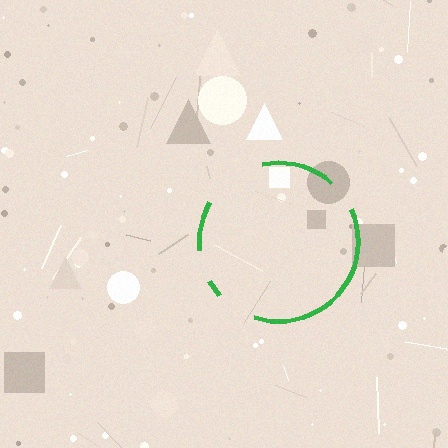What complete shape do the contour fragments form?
The contour fragments form a circle.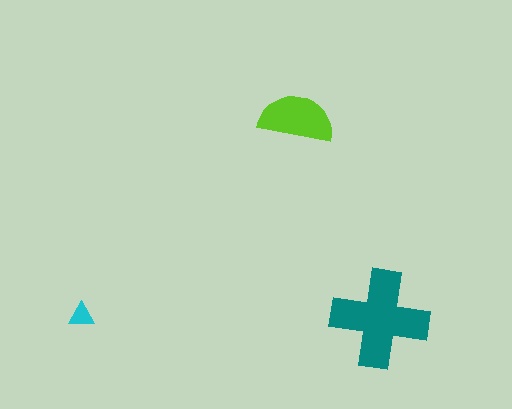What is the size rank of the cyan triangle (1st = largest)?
3rd.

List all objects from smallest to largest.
The cyan triangle, the lime semicircle, the teal cross.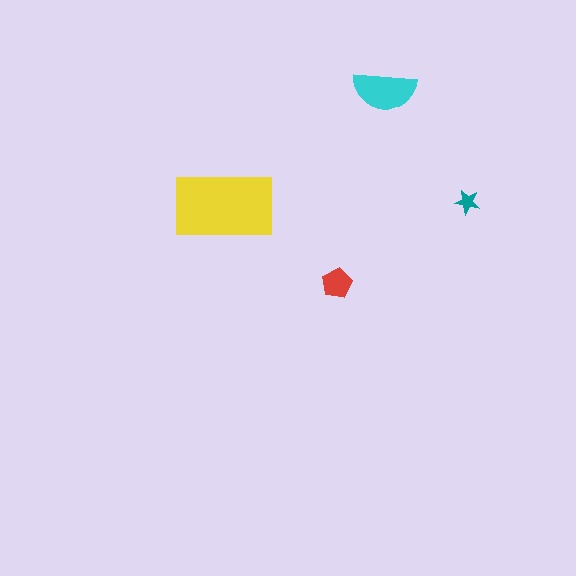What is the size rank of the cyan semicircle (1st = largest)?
2nd.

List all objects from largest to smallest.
The yellow rectangle, the cyan semicircle, the red pentagon, the teal star.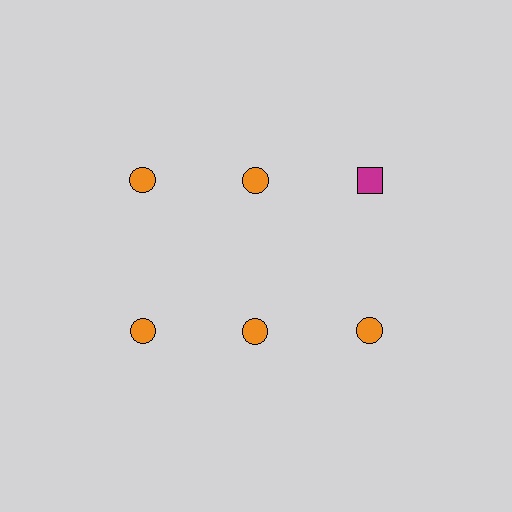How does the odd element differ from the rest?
It differs in both color (magenta instead of orange) and shape (square instead of circle).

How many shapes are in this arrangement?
There are 6 shapes arranged in a grid pattern.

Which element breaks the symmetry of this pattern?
The magenta square in the top row, center column breaks the symmetry. All other shapes are orange circles.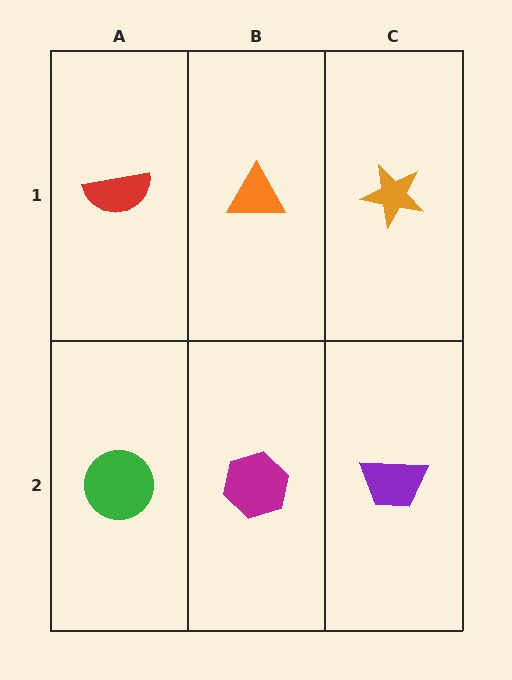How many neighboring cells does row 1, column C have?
2.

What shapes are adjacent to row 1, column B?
A magenta hexagon (row 2, column B), a red semicircle (row 1, column A), an orange star (row 1, column C).